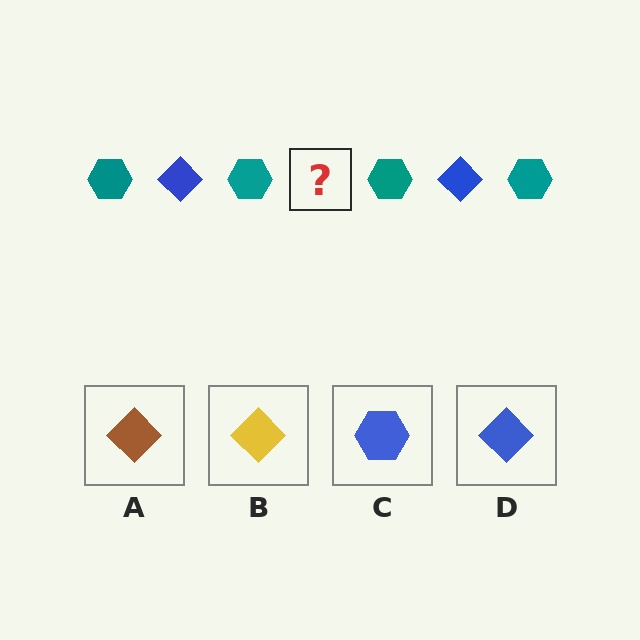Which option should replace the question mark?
Option D.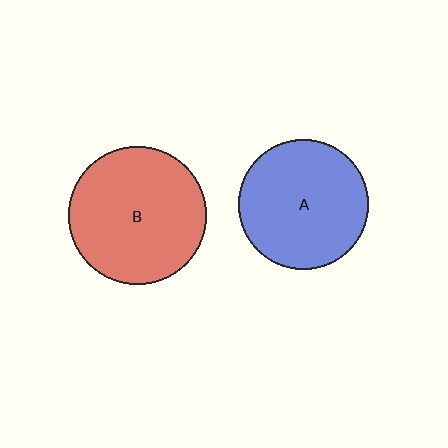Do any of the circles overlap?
No, none of the circles overlap.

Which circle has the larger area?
Circle B (red).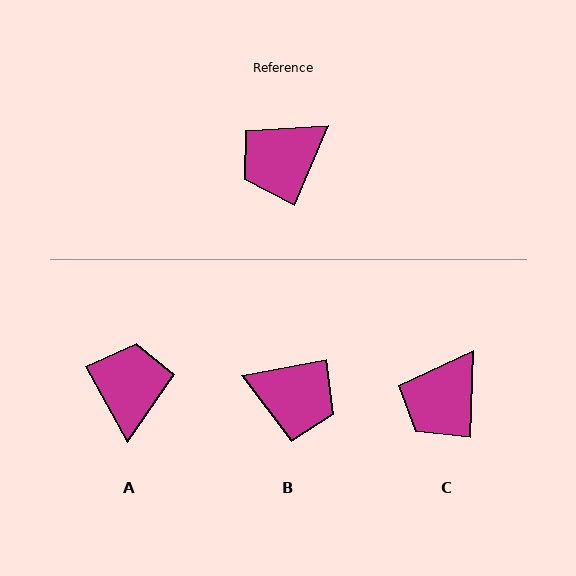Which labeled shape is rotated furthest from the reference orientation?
A, about 128 degrees away.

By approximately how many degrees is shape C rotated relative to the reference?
Approximately 21 degrees counter-clockwise.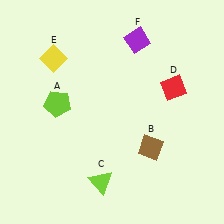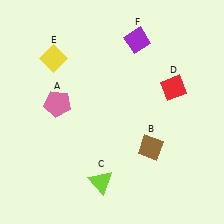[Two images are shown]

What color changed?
The pentagon (A) changed from lime in Image 1 to pink in Image 2.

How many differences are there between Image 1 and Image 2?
There is 1 difference between the two images.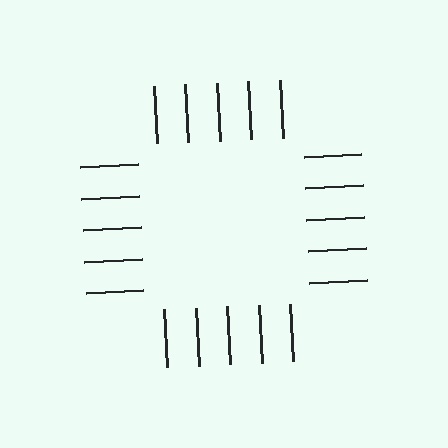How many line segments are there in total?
20 — 5 along each of the 4 edges.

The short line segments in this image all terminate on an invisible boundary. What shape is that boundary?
An illusory square — the line segments terminate on its edges but no continuous stroke is drawn.